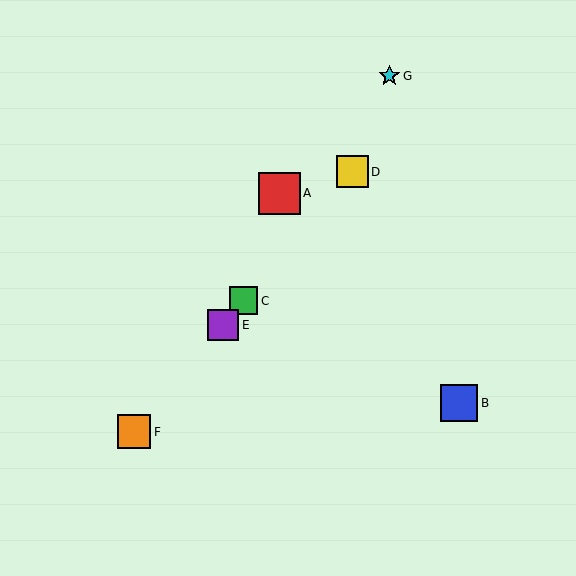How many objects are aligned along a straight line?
4 objects (C, D, E, F) are aligned along a straight line.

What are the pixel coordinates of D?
Object D is at (352, 172).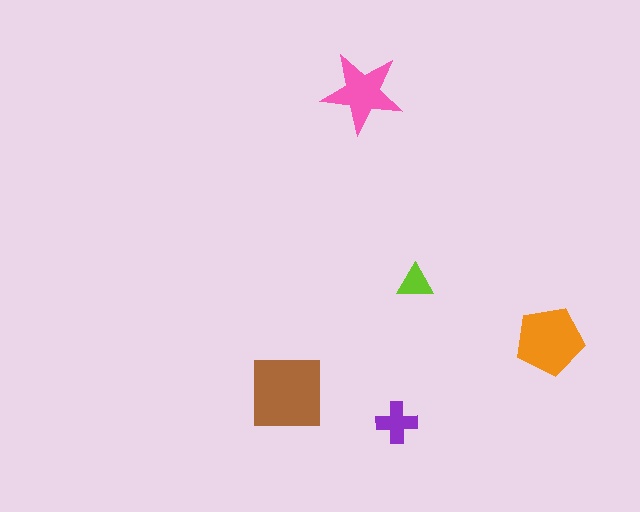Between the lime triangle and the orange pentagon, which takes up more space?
The orange pentagon.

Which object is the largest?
The brown square.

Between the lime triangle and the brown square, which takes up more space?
The brown square.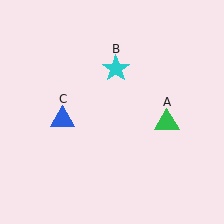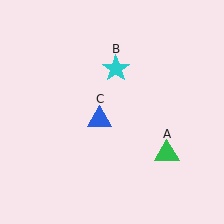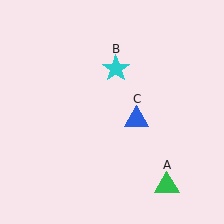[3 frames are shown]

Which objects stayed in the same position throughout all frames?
Cyan star (object B) remained stationary.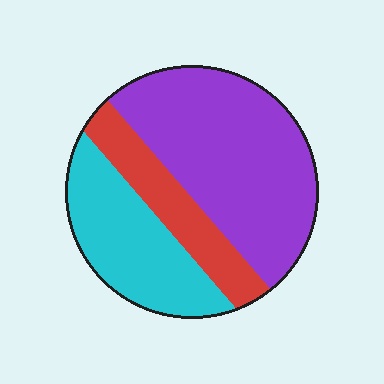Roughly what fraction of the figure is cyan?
Cyan covers around 30% of the figure.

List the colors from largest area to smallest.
From largest to smallest: purple, cyan, red.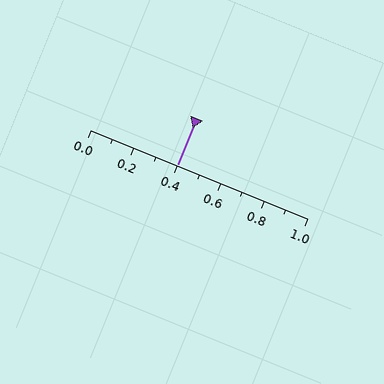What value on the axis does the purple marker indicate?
The marker indicates approximately 0.4.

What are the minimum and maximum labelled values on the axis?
The axis runs from 0.0 to 1.0.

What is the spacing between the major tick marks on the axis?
The major ticks are spaced 0.2 apart.